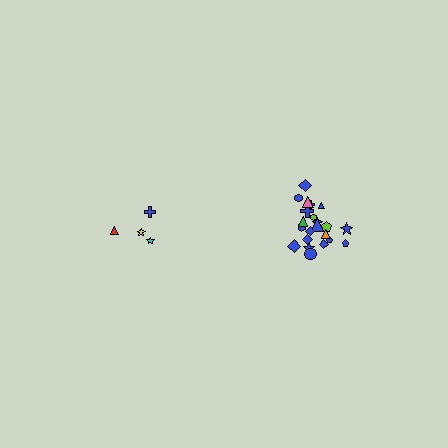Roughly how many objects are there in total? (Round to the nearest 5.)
Roughly 25 objects in total.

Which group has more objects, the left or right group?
The right group.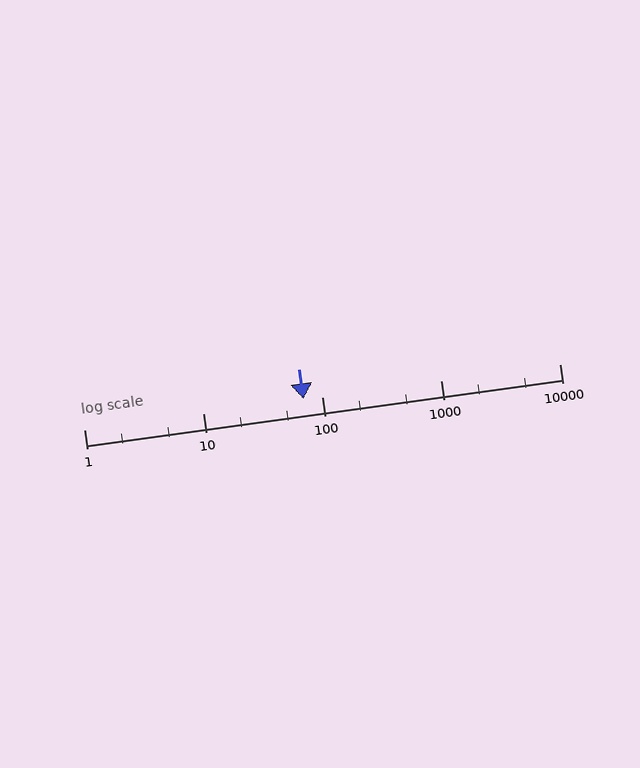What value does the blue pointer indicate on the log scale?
The pointer indicates approximately 70.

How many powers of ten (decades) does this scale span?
The scale spans 4 decades, from 1 to 10000.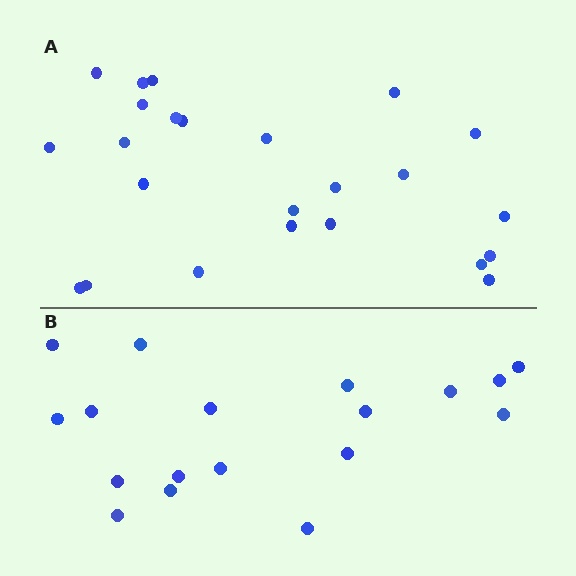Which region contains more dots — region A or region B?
Region A (the top region) has more dots.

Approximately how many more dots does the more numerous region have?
Region A has about 6 more dots than region B.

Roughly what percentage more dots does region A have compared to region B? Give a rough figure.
About 35% more.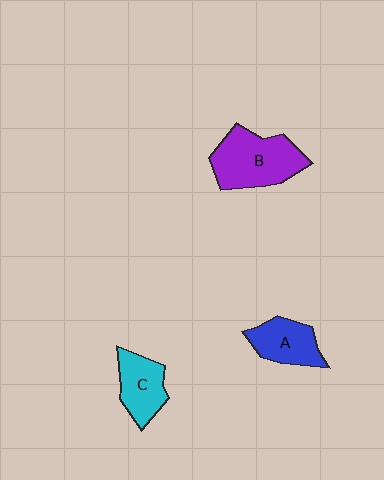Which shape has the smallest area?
Shape A (blue).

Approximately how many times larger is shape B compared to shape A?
Approximately 1.6 times.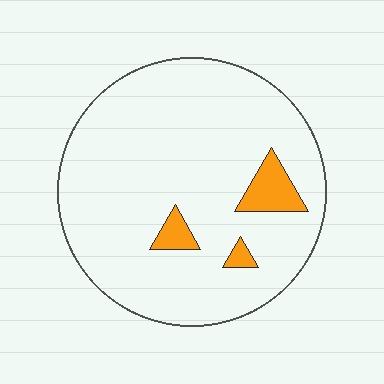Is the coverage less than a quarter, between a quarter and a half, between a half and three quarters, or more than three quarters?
Less than a quarter.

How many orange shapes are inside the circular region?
3.